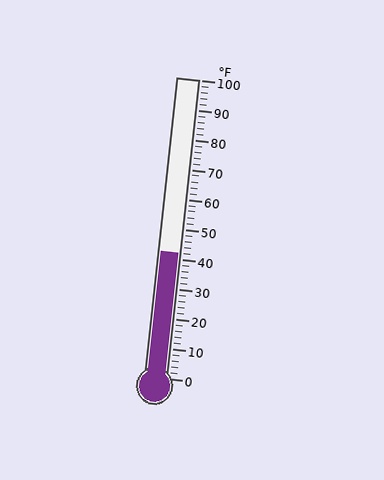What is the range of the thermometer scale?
The thermometer scale ranges from 0°F to 100°F.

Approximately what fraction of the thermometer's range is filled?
The thermometer is filled to approximately 40% of its range.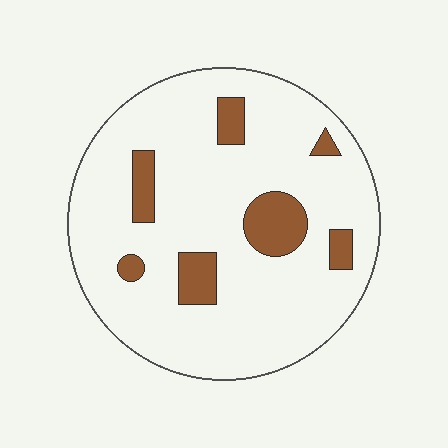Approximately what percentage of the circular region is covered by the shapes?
Approximately 15%.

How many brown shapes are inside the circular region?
7.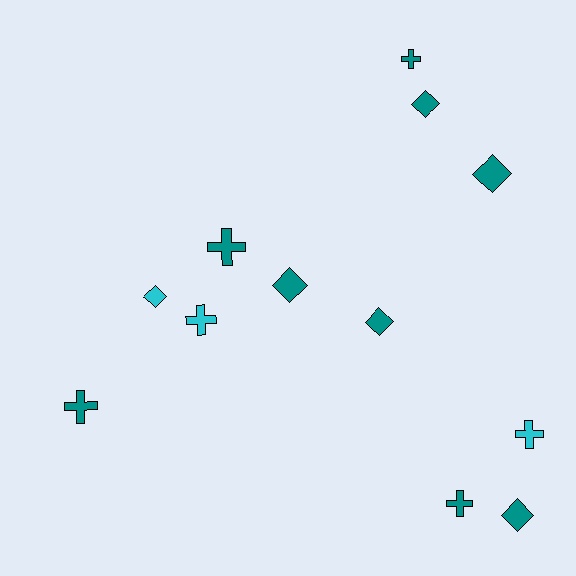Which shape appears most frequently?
Diamond, with 6 objects.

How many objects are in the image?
There are 12 objects.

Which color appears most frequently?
Teal, with 9 objects.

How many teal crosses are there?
There are 4 teal crosses.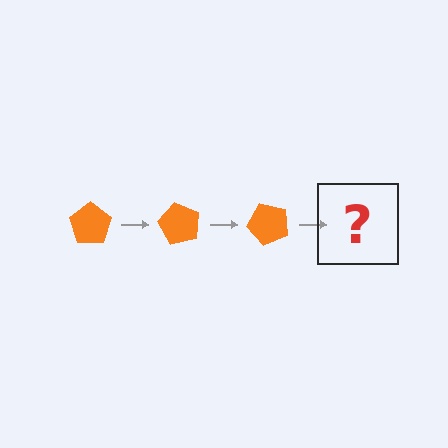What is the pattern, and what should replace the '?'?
The pattern is that the pentagon rotates 60 degrees each step. The '?' should be an orange pentagon rotated 180 degrees.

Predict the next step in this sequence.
The next step is an orange pentagon rotated 180 degrees.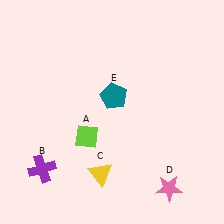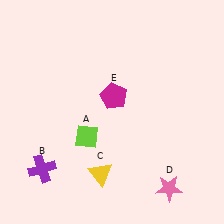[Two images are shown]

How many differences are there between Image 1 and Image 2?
There is 1 difference between the two images.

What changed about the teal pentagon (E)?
In Image 1, E is teal. In Image 2, it changed to magenta.